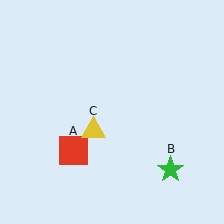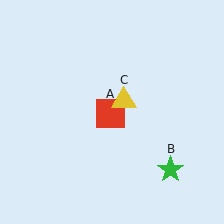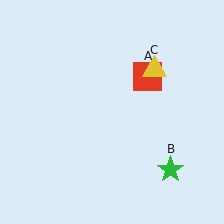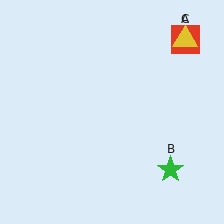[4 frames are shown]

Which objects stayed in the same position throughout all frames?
Green star (object B) remained stationary.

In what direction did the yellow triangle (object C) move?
The yellow triangle (object C) moved up and to the right.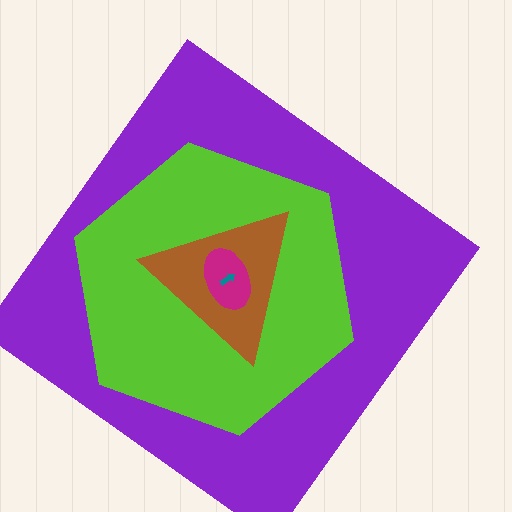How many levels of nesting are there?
5.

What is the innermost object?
The teal arrow.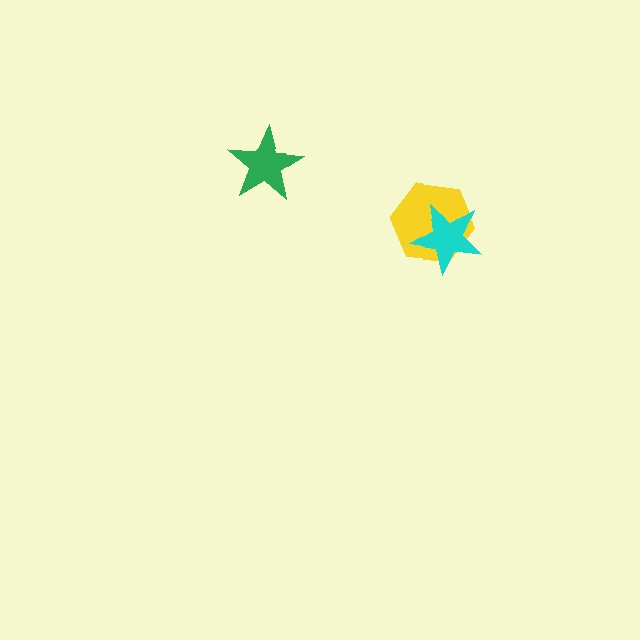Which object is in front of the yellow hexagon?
The cyan star is in front of the yellow hexagon.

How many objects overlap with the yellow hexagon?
1 object overlaps with the yellow hexagon.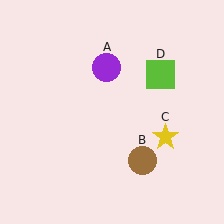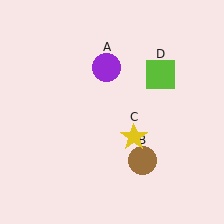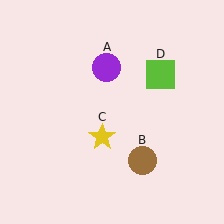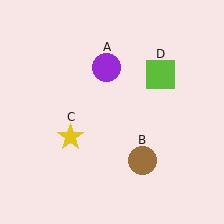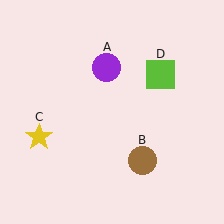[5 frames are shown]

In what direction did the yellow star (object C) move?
The yellow star (object C) moved left.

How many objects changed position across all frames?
1 object changed position: yellow star (object C).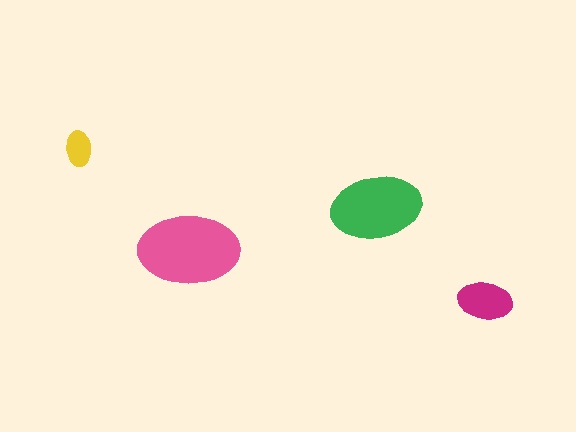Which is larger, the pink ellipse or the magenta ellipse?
The pink one.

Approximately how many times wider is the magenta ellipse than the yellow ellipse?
About 1.5 times wider.